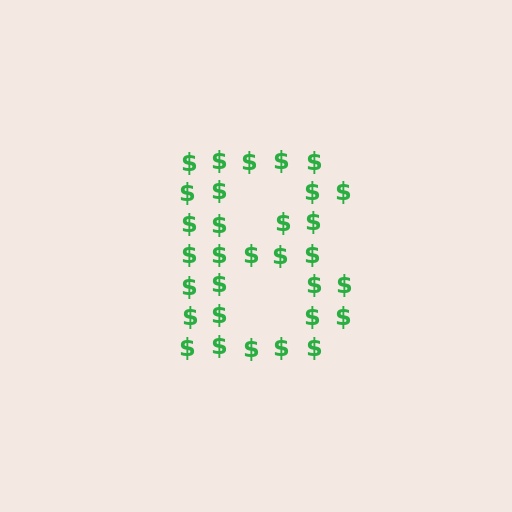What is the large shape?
The large shape is the letter B.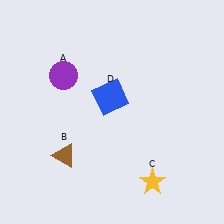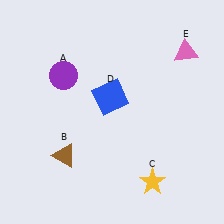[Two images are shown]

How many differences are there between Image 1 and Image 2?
There is 1 difference between the two images.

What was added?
A pink triangle (E) was added in Image 2.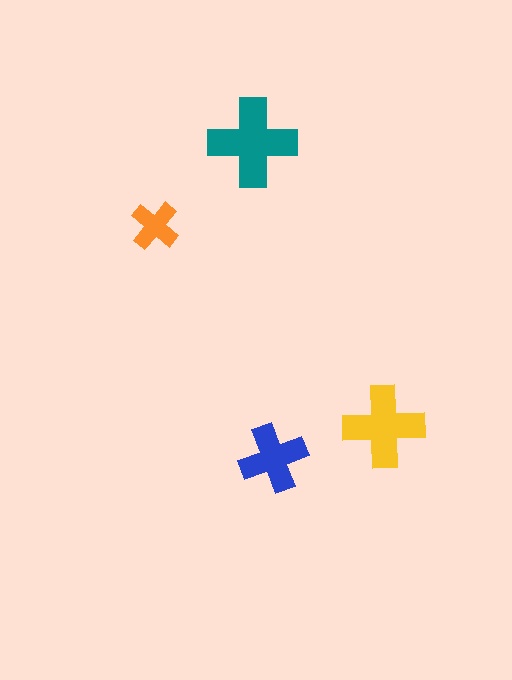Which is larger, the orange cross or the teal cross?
The teal one.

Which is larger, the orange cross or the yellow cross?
The yellow one.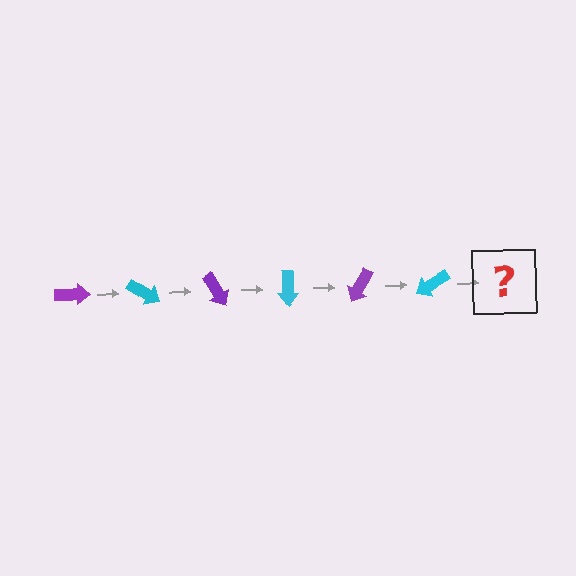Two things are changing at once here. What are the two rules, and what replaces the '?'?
The two rules are that it rotates 30 degrees each step and the color cycles through purple and cyan. The '?' should be a purple arrow, rotated 180 degrees from the start.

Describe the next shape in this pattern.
It should be a purple arrow, rotated 180 degrees from the start.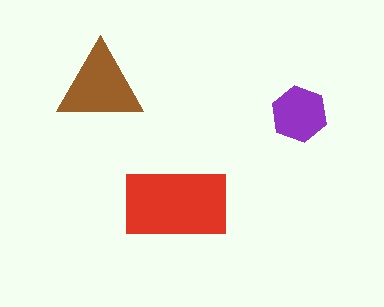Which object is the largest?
The red rectangle.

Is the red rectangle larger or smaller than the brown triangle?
Larger.